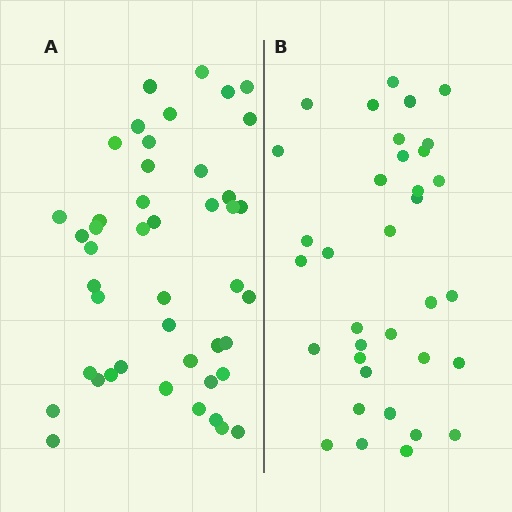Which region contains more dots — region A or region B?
Region A (the left region) has more dots.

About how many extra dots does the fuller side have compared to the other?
Region A has roughly 10 or so more dots than region B.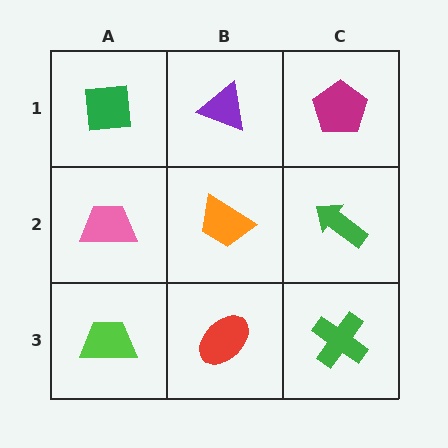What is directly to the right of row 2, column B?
A green arrow.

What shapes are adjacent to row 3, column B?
An orange trapezoid (row 2, column B), a lime trapezoid (row 3, column A), a green cross (row 3, column C).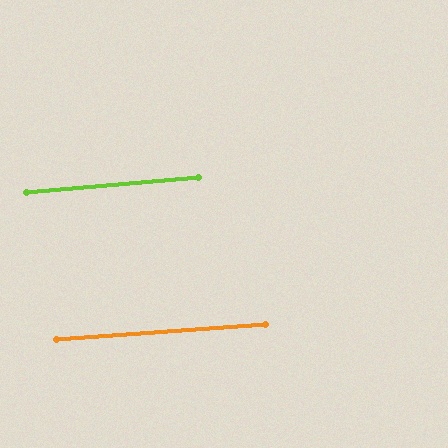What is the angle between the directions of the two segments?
Approximately 1 degree.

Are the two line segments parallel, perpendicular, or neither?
Parallel — their directions differ by only 0.7°.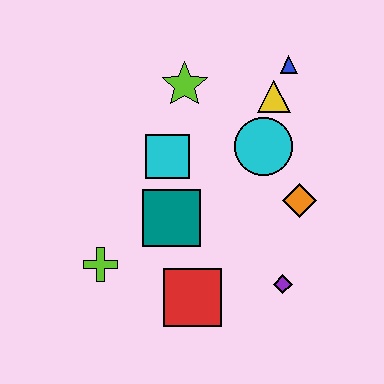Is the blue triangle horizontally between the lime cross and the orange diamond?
Yes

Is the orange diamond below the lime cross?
No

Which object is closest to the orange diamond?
The cyan circle is closest to the orange diamond.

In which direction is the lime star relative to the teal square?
The lime star is above the teal square.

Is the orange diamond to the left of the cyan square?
No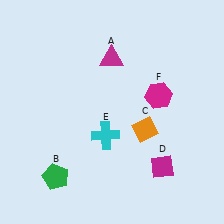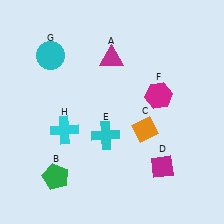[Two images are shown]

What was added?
A cyan circle (G), a cyan cross (H) were added in Image 2.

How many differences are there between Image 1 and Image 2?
There are 2 differences between the two images.